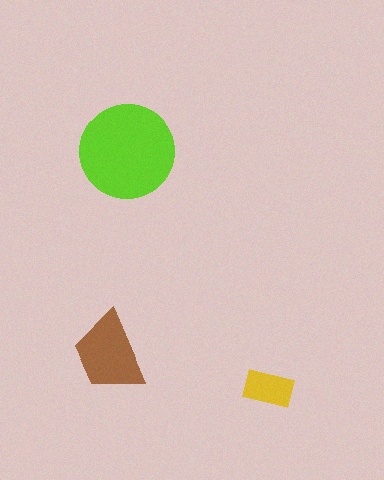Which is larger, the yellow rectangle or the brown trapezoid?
The brown trapezoid.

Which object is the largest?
The lime circle.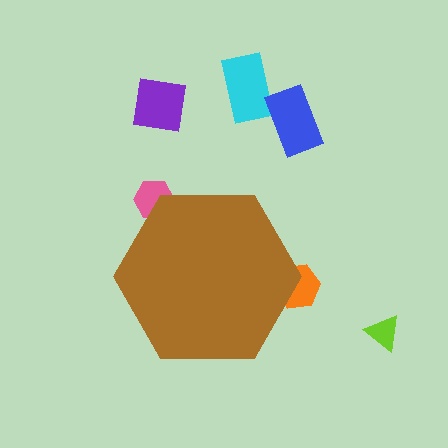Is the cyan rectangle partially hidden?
No, the cyan rectangle is fully visible.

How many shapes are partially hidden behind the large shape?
2 shapes are partially hidden.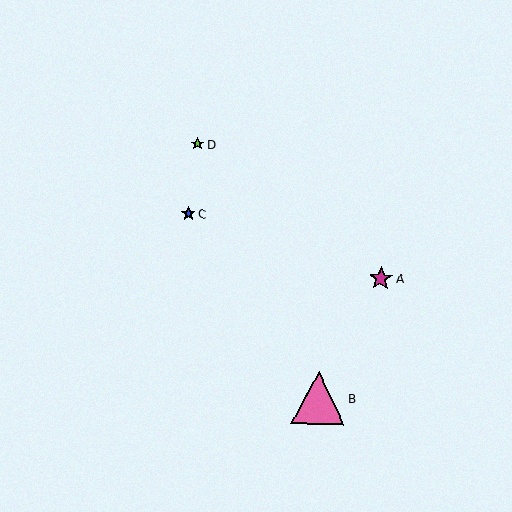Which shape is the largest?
The pink triangle (labeled B) is the largest.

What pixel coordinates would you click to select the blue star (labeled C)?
Click at (189, 214) to select the blue star C.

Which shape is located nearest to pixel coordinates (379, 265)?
The magenta star (labeled A) at (381, 278) is nearest to that location.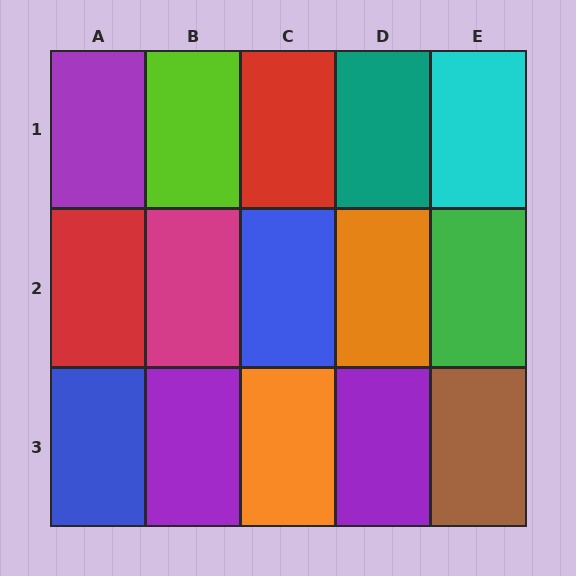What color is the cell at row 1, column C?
Red.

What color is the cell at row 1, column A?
Purple.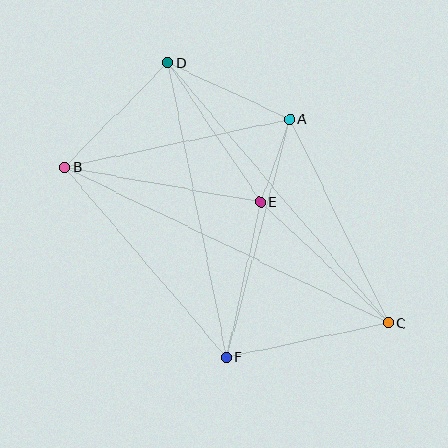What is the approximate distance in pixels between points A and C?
The distance between A and C is approximately 226 pixels.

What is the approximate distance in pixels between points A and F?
The distance between A and F is approximately 246 pixels.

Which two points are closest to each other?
Points A and E are closest to each other.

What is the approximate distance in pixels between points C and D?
The distance between C and D is approximately 341 pixels.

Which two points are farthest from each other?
Points B and C are farthest from each other.